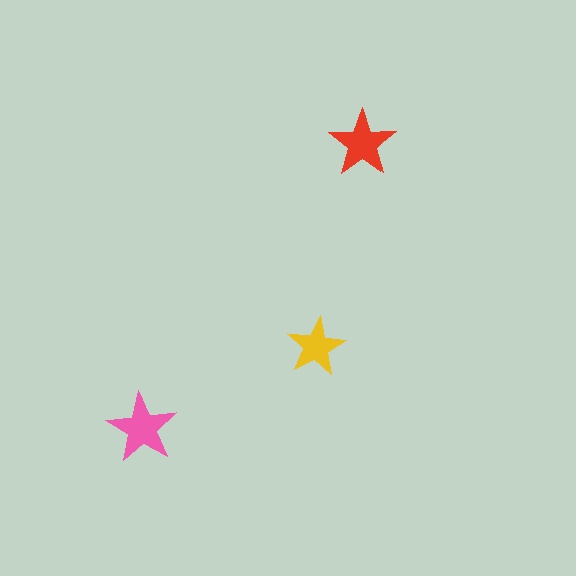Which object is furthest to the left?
The pink star is leftmost.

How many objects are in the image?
There are 3 objects in the image.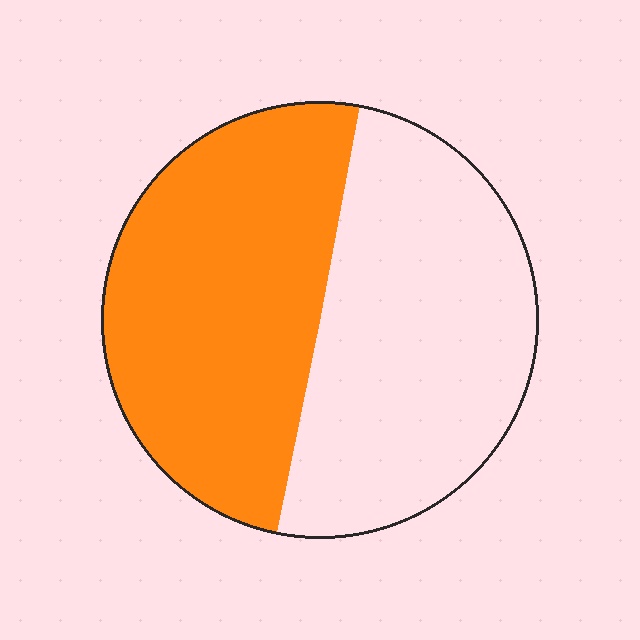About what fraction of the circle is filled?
About one half (1/2).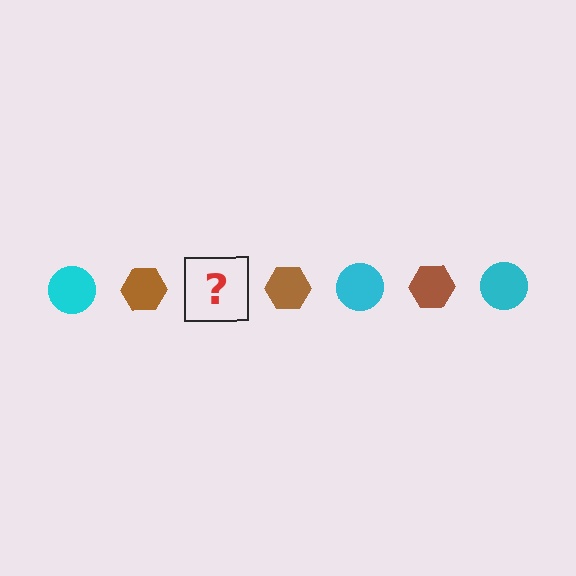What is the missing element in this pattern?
The missing element is a cyan circle.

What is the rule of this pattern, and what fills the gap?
The rule is that the pattern alternates between cyan circle and brown hexagon. The gap should be filled with a cyan circle.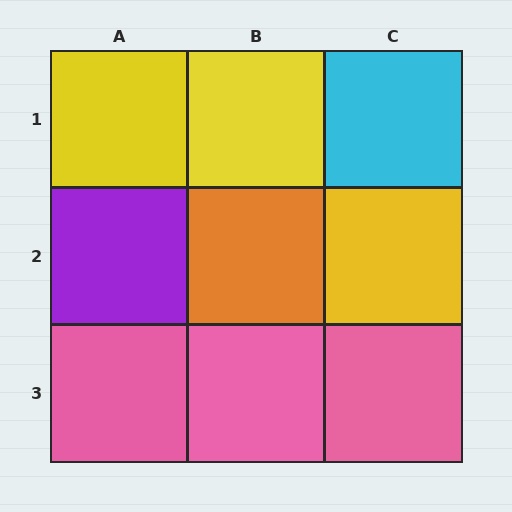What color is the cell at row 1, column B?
Yellow.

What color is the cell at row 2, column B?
Orange.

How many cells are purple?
1 cell is purple.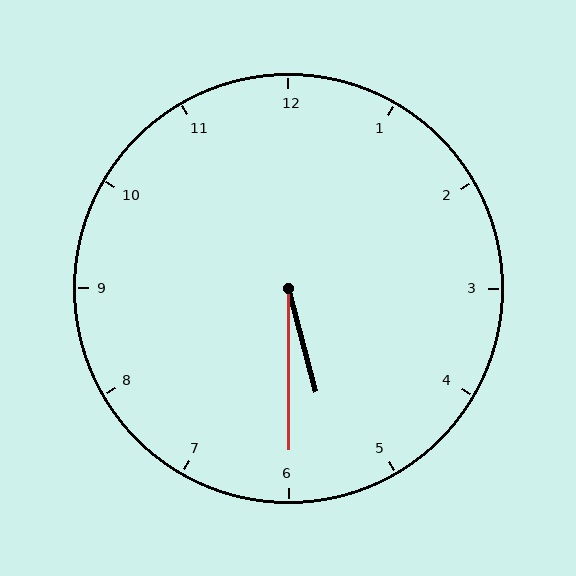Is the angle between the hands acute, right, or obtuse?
It is acute.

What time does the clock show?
5:30.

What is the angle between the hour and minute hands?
Approximately 15 degrees.